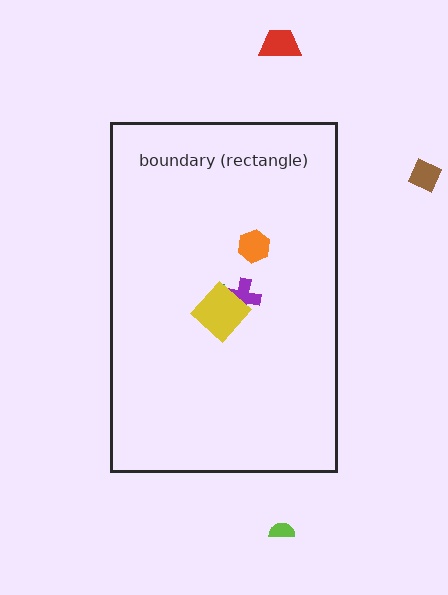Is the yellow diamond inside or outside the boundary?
Inside.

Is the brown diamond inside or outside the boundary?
Outside.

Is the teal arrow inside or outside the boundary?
Inside.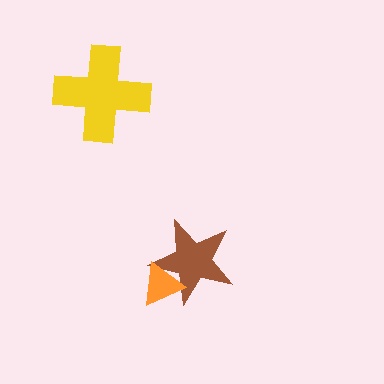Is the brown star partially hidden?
Yes, it is partially covered by another shape.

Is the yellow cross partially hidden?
No, no other shape covers it.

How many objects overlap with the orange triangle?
1 object overlaps with the orange triangle.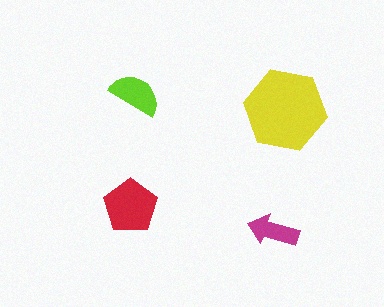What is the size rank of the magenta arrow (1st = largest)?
4th.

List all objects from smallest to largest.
The magenta arrow, the lime semicircle, the red pentagon, the yellow hexagon.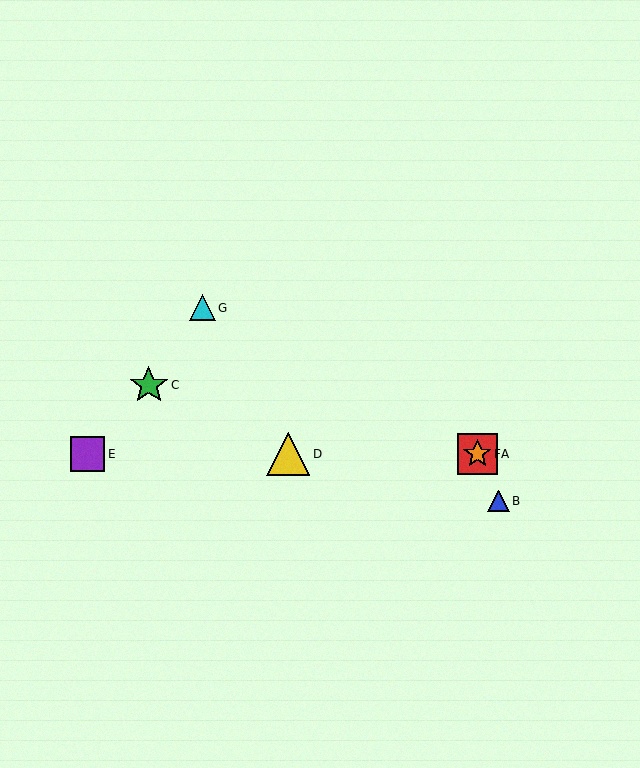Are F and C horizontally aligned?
No, F is at y≈454 and C is at y≈385.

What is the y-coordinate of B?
Object B is at y≈501.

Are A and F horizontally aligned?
Yes, both are at y≈454.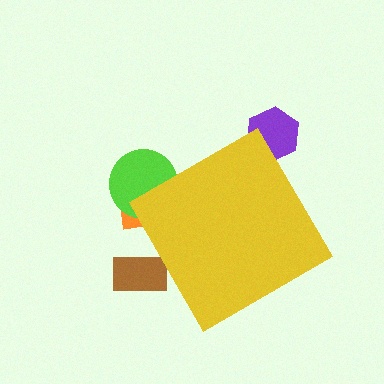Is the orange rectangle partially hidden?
Yes, the orange rectangle is partially hidden behind the yellow diamond.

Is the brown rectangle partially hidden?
Yes, the brown rectangle is partially hidden behind the yellow diamond.